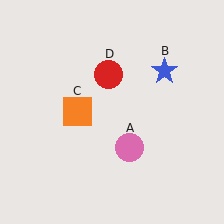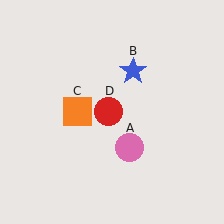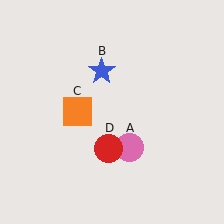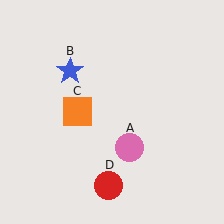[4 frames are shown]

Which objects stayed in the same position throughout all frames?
Pink circle (object A) and orange square (object C) remained stationary.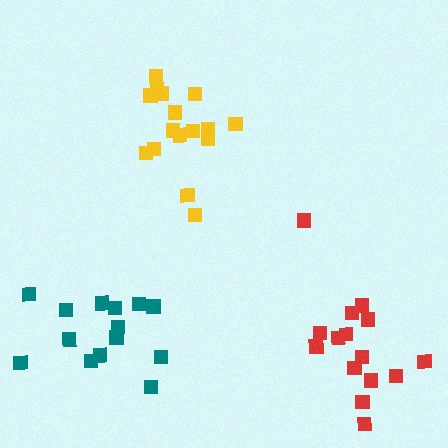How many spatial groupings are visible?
There are 3 spatial groupings.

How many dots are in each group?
Group 1: 14 dots, Group 2: 15 dots, Group 3: 16 dots (45 total).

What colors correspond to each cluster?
The clusters are colored: teal, red, yellow.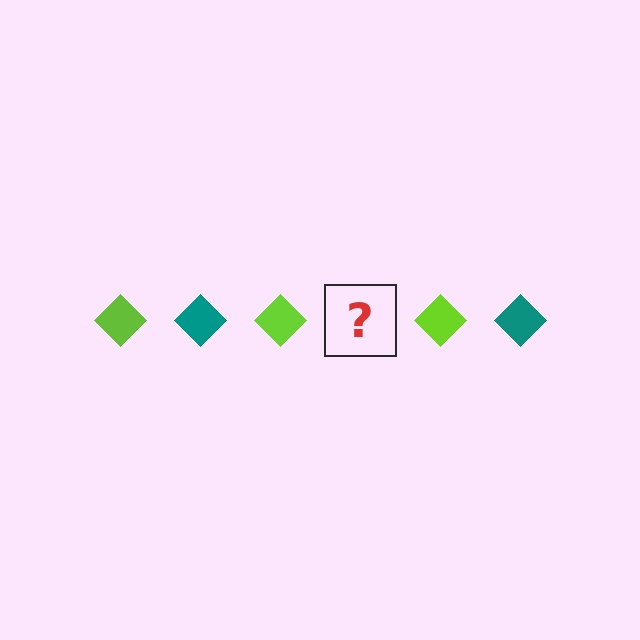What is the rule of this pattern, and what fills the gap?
The rule is that the pattern cycles through lime, teal diamonds. The gap should be filled with a teal diamond.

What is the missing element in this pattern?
The missing element is a teal diamond.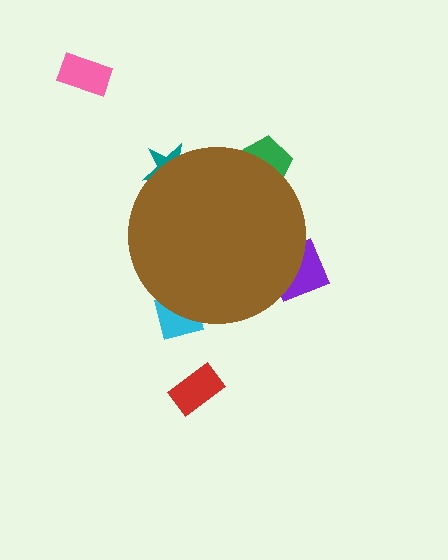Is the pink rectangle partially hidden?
No, the pink rectangle is fully visible.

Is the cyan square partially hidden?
Yes, the cyan square is partially hidden behind the brown circle.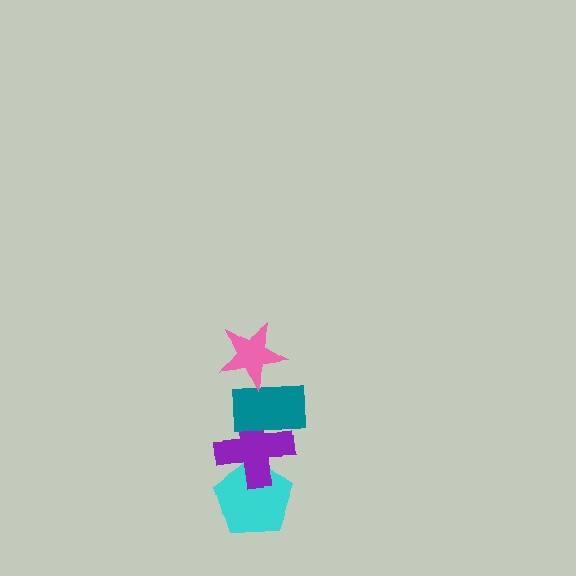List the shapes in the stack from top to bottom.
From top to bottom: the pink star, the teal rectangle, the purple cross, the cyan pentagon.